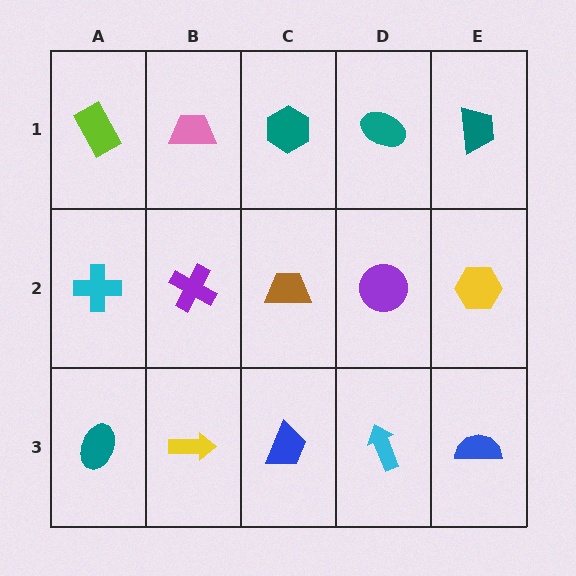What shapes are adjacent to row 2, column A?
A lime rectangle (row 1, column A), a teal ellipse (row 3, column A), a purple cross (row 2, column B).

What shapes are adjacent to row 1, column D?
A purple circle (row 2, column D), a teal hexagon (row 1, column C), a teal trapezoid (row 1, column E).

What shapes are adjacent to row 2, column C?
A teal hexagon (row 1, column C), a blue trapezoid (row 3, column C), a purple cross (row 2, column B), a purple circle (row 2, column D).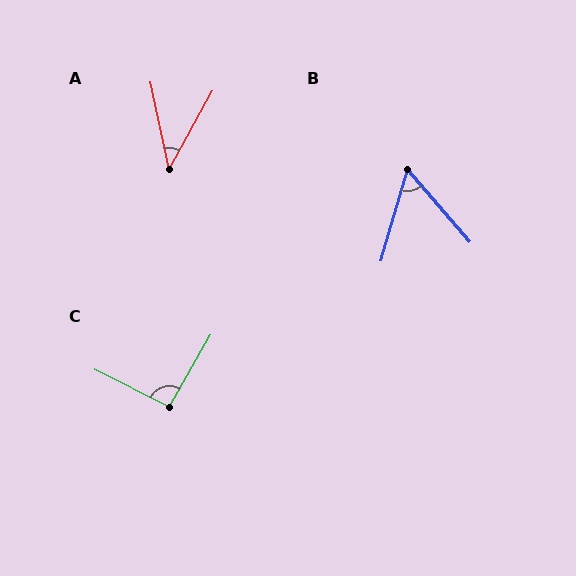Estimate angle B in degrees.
Approximately 57 degrees.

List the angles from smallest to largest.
A (41°), B (57°), C (93°).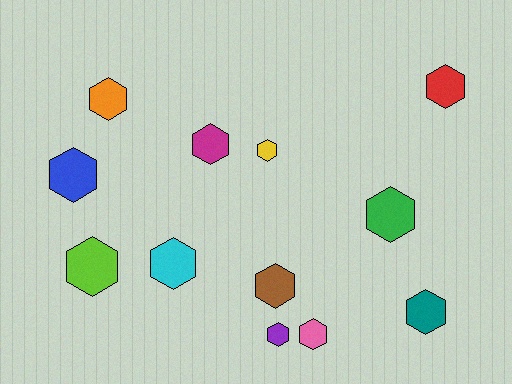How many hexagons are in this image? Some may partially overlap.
There are 12 hexagons.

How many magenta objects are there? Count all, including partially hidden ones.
There is 1 magenta object.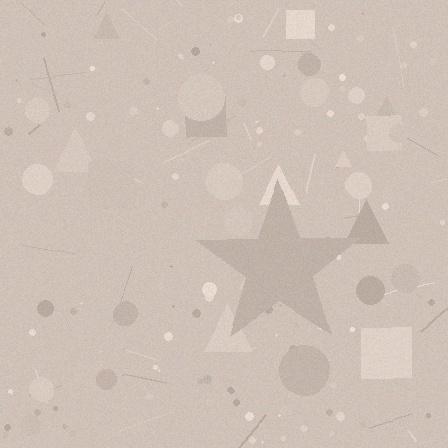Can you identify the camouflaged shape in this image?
The camouflaged shape is a star.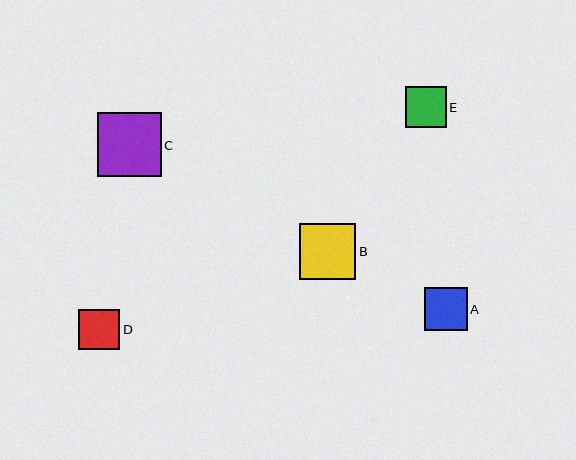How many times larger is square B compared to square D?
Square B is approximately 1.4 times the size of square D.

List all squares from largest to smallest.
From largest to smallest: C, B, A, D, E.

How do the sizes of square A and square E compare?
Square A and square E are approximately the same size.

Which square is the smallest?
Square E is the smallest with a size of approximately 41 pixels.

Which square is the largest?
Square C is the largest with a size of approximately 64 pixels.